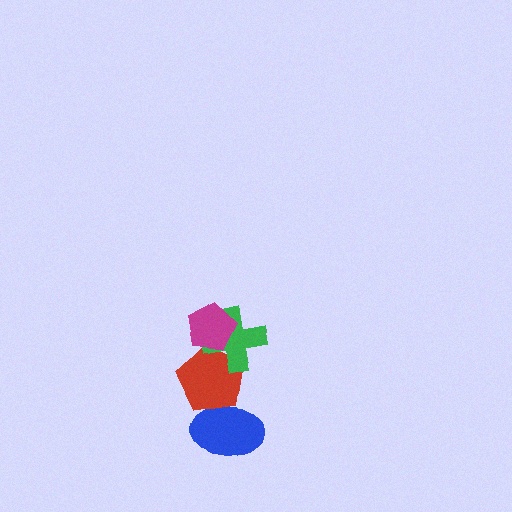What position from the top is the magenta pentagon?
The magenta pentagon is 1st from the top.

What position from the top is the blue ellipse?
The blue ellipse is 4th from the top.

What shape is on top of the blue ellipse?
The red pentagon is on top of the blue ellipse.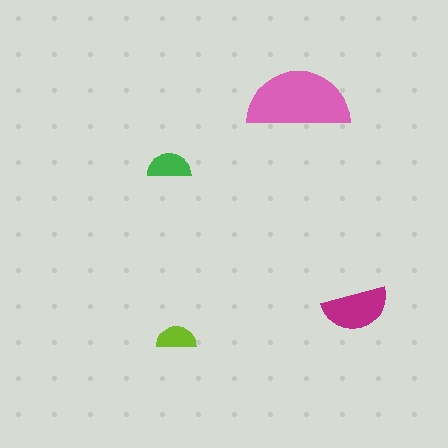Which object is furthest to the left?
The green semicircle is leftmost.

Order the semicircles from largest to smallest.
the pink one, the magenta one, the green one, the lime one.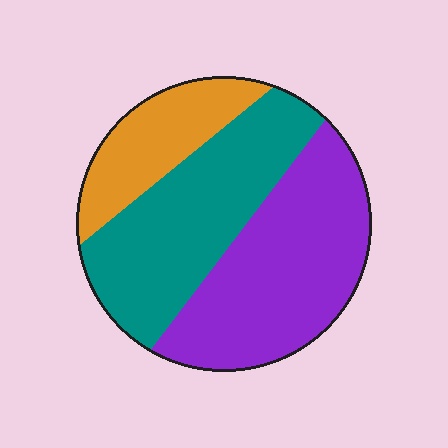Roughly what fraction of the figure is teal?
Teal covers roughly 40% of the figure.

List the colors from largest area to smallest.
From largest to smallest: purple, teal, orange.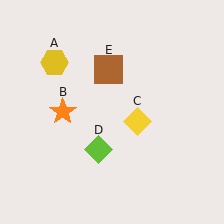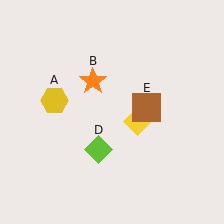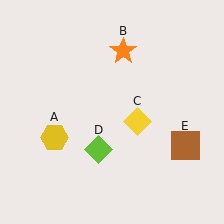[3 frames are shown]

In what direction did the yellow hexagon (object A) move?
The yellow hexagon (object A) moved down.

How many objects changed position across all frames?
3 objects changed position: yellow hexagon (object A), orange star (object B), brown square (object E).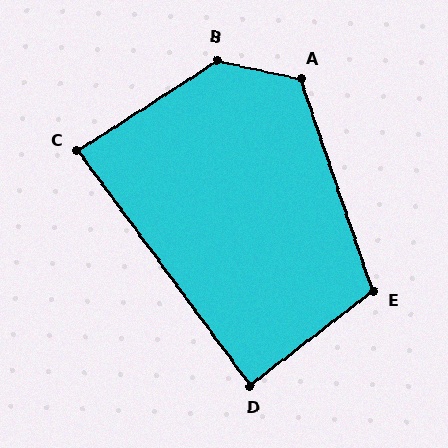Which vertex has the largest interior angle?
B, at approximately 134 degrees.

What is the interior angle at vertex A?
Approximately 122 degrees (obtuse).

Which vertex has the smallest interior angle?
C, at approximately 87 degrees.